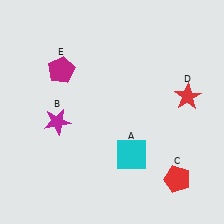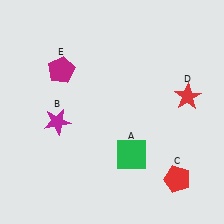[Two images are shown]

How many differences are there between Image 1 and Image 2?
There is 1 difference between the two images.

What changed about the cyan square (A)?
In Image 1, A is cyan. In Image 2, it changed to green.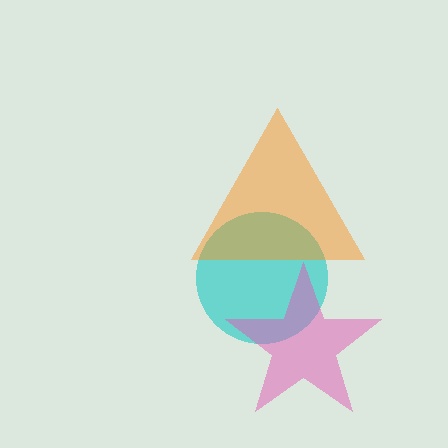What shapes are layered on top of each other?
The layered shapes are: a cyan circle, a pink star, an orange triangle.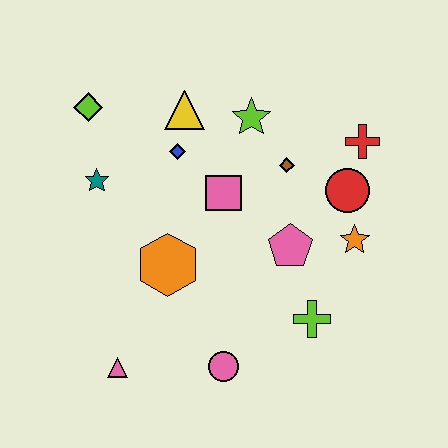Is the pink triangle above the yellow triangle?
No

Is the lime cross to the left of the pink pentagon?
No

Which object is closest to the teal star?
The lime diamond is closest to the teal star.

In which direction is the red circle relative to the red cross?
The red circle is below the red cross.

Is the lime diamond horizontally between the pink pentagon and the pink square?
No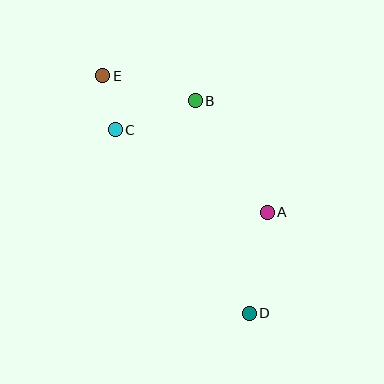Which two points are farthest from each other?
Points D and E are farthest from each other.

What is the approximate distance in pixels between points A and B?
The distance between A and B is approximately 133 pixels.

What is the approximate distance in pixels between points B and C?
The distance between B and C is approximately 85 pixels.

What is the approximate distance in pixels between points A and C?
The distance between A and C is approximately 173 pixels.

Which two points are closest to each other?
Points C and E are closest to each other.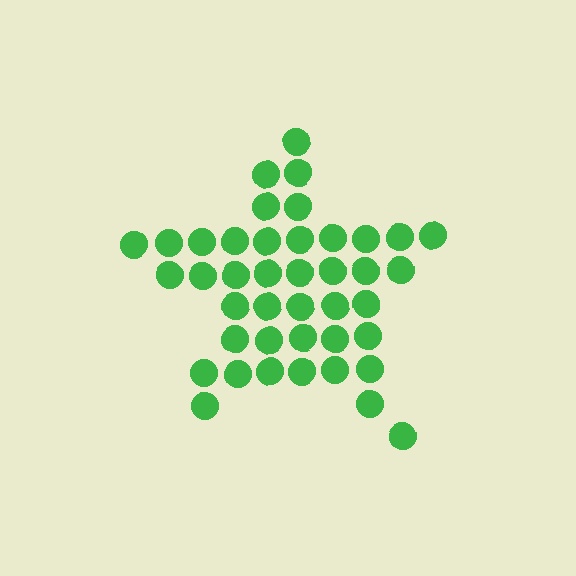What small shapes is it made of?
It is made of small circles.